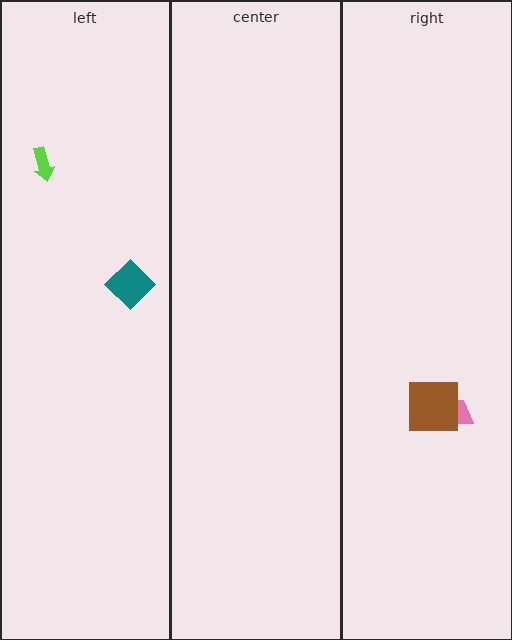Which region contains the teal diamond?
The left region.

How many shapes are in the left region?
2.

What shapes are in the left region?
The teal diamond, the lime arrow.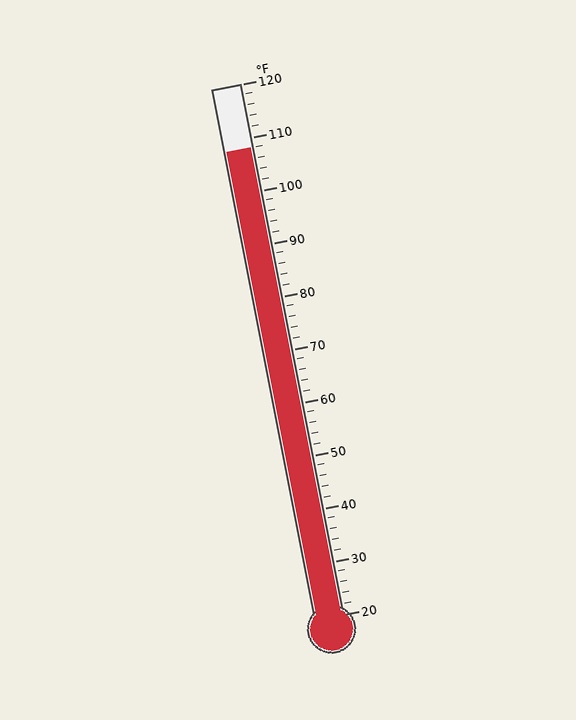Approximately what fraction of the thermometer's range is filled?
The thermometer is filled to approximately 90% of its range.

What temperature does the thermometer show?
The thermometer shows approximately 108°F.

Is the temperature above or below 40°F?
The temperature is above 40°F.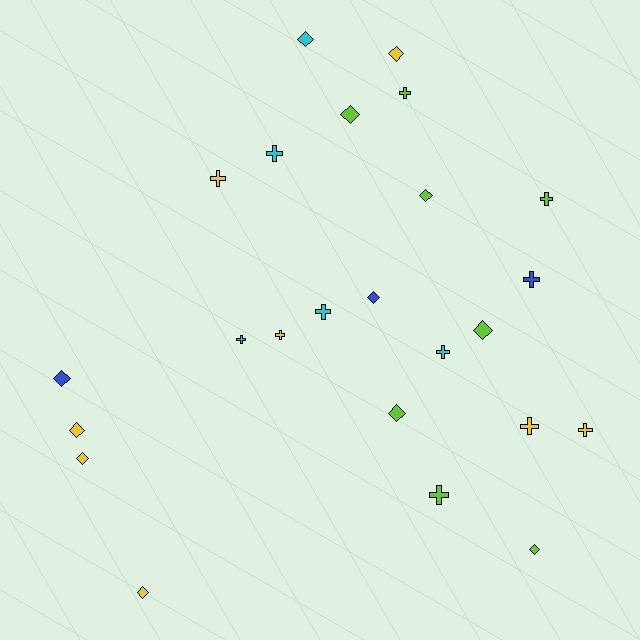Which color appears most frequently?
Yellow, with 8 objects.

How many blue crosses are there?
There is 1 blue cross.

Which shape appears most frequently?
Cross, with 12 objects.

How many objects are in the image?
There are 24 objects.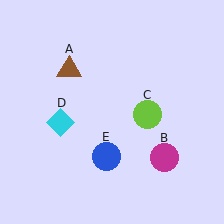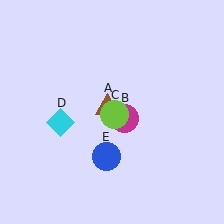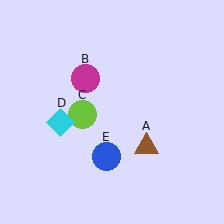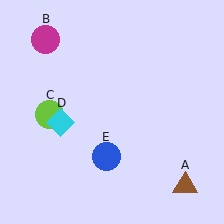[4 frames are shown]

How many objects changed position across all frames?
3 objects changed position: brown triangle (object A), magenta circle (object B), lime circle (object C).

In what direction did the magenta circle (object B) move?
The magenta circle (object B) moved up and to the left.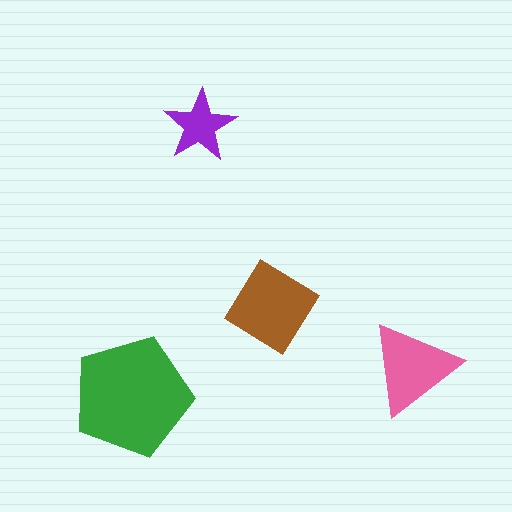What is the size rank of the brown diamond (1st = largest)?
2nd.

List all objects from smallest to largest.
The purple star, the pink triangle, the brown diamond, the green pentagon.